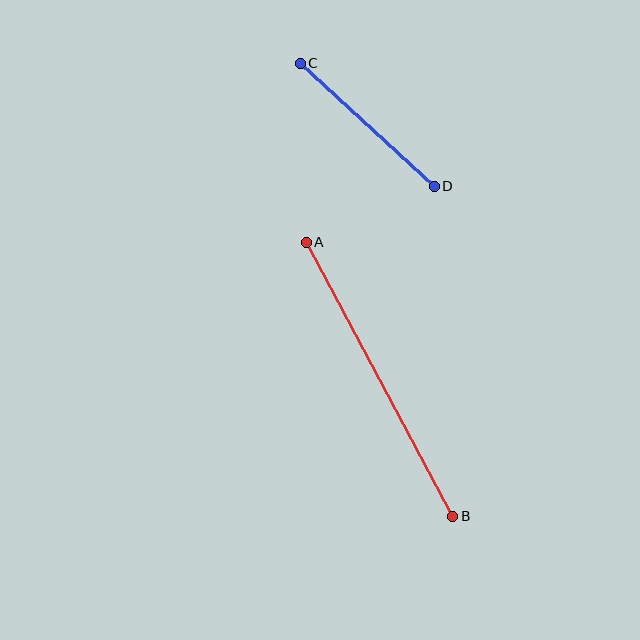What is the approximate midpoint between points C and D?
The midpoint is at approximately (367, 125) pixels.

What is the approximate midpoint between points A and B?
The midpoint is at approximately (379, 379) pixels.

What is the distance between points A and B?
The distance is approximately 311 pixels.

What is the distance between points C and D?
The distance is approximately 182 pixels.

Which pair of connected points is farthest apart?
Points A and B are farthest apart.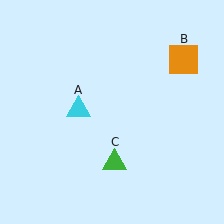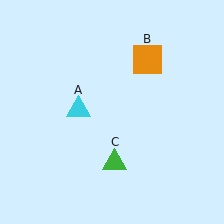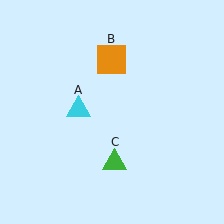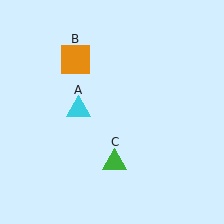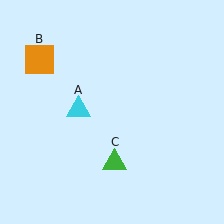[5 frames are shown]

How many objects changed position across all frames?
1 object changed position: orange square (object B).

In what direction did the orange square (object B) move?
The orange square (object B) moved left.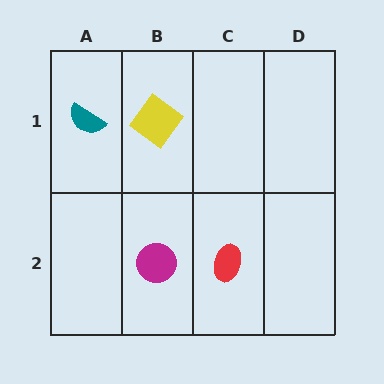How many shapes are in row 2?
2 shapes.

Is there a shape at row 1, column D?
No, that cell is empty.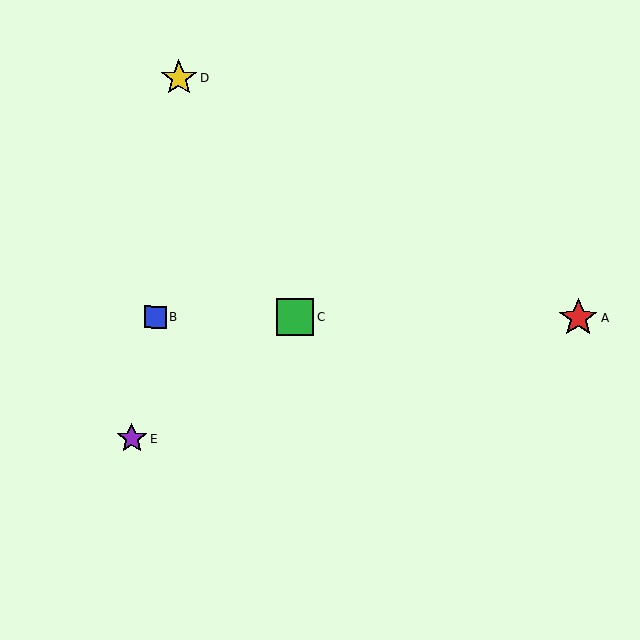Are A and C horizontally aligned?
Yes, both are at y≈318.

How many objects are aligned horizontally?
3 objects (A, B, C) are aligned horizontally.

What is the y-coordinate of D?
Object D is at y≈78.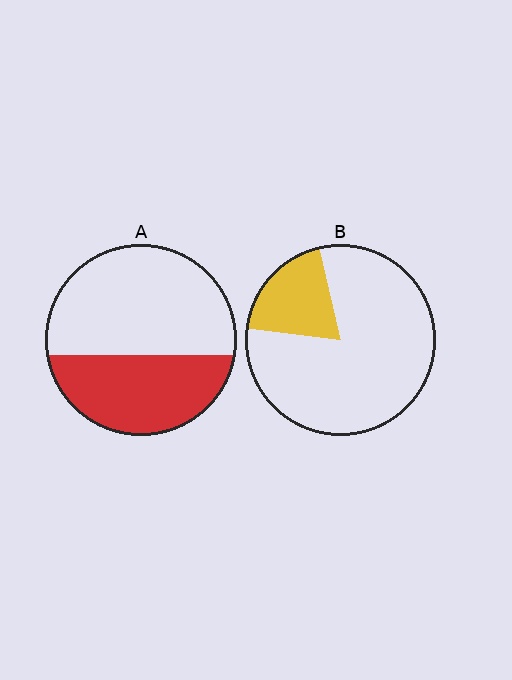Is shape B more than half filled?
No.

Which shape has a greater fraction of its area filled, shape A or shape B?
Shape A.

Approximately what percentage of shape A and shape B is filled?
A is approximately 40% and B is approximately 20%.